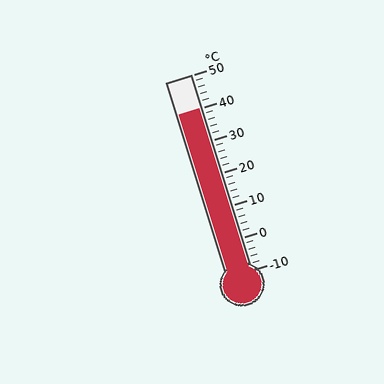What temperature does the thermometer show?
The thermometer shows approximately 40°C.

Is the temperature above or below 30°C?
The temperature is above 30°C.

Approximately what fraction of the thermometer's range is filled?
The thermometer is filled to approximately 85% of its range.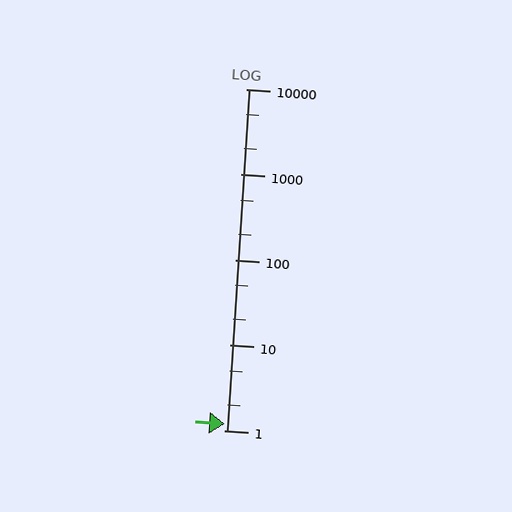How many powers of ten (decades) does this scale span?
The scale spans 4 decades, from 1 to 10000.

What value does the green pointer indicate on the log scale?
The pointer indicates approximately 1.2.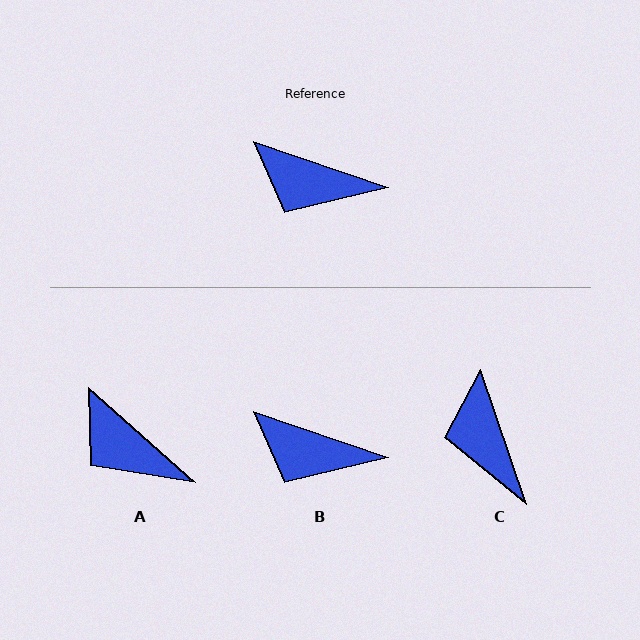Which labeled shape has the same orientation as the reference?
B.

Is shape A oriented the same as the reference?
No, it is off by about 23 degrees.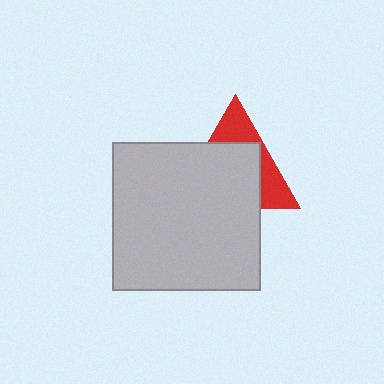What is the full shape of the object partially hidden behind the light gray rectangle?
The partially hidden object is a red triangle.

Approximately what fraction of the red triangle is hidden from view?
Roughly 65% of the red triangle is hidden behind the light gray rectangle.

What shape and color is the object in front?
The object in front is a light gray rectangle.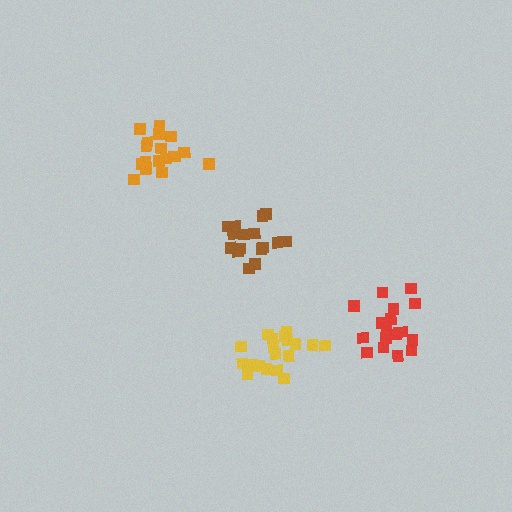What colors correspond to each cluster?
The clusters are colored: orange, brown, red, yellow.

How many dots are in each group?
Group 1: 17 dots, Group 2: 16 dots, Group 3: 18 dots, Group 4: 19 dots (70 total).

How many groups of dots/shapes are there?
There are 4 groups.